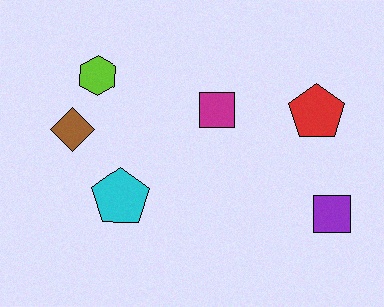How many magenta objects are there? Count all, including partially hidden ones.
There is 1 magenta object.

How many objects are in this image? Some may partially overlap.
There are 6 objects.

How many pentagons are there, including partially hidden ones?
There are 2 pentagons.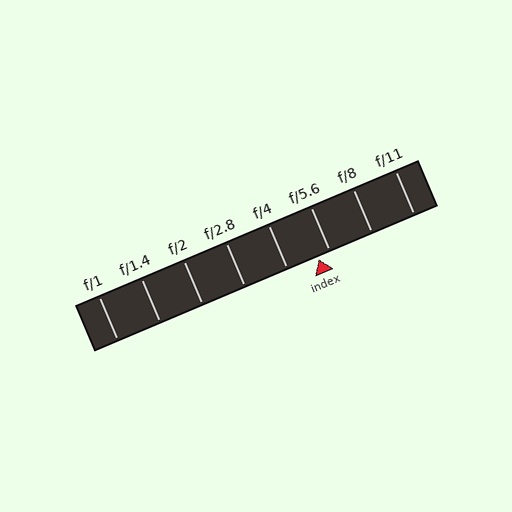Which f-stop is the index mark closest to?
The index mark is closest to f/5.6.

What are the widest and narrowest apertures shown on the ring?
The widest aperture shown is f/1 and the narrowest is f/11.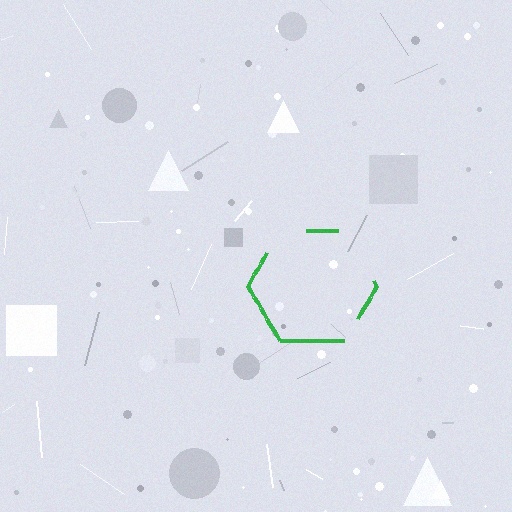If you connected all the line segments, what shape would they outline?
They would outline a hexagon.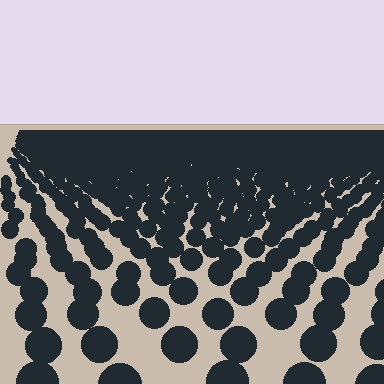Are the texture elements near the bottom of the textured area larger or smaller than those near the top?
Larger. Near the bottom, elements are closer to the viewer and appear at a bigger on-screen size.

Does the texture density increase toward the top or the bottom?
Density increases toward the top.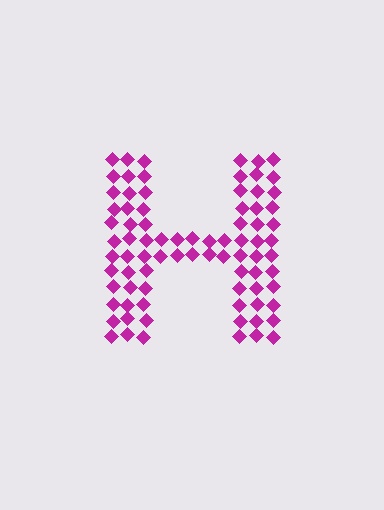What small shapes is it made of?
It is made of small diamonds.